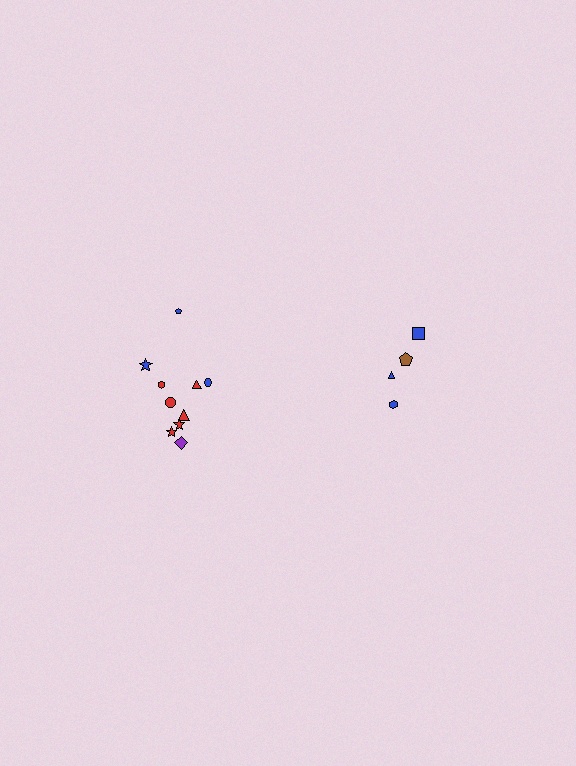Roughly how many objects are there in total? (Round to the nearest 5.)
Roughly 15 objects in total.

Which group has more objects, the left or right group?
The left group.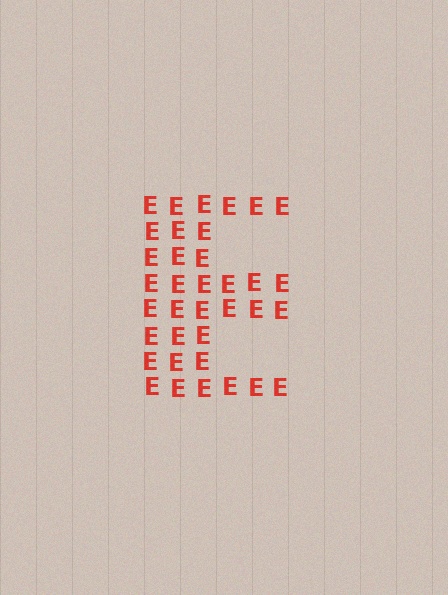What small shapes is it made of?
It is made of small letter E's.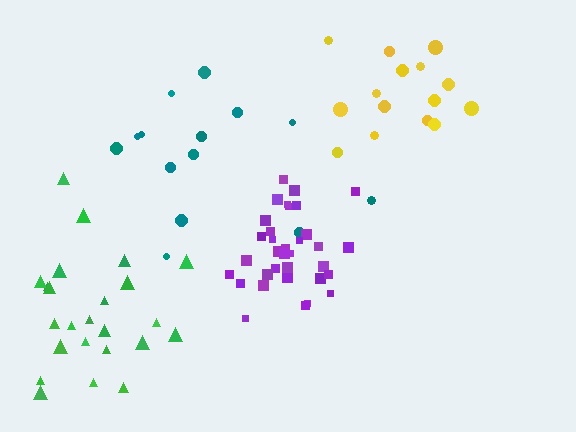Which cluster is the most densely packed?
Purple.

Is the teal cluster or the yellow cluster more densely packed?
Yellow.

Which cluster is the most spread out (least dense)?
Teal.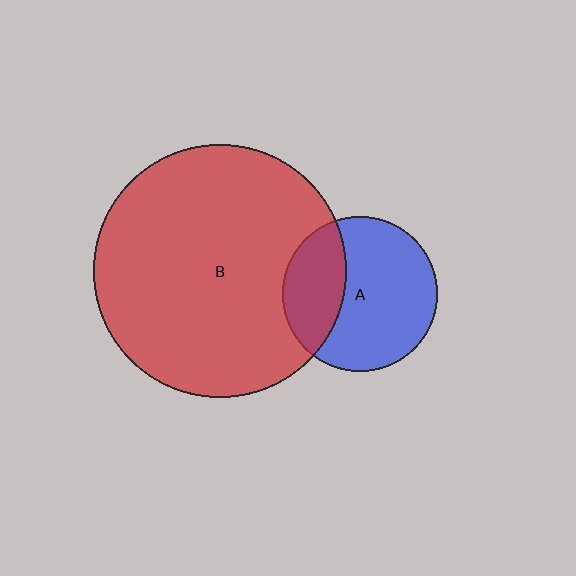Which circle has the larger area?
Circle B (red).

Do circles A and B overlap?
Yes.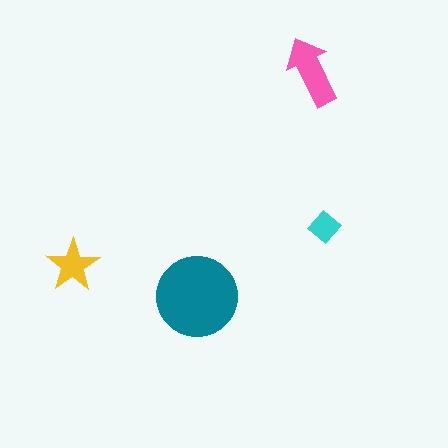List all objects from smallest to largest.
The cyan diamond, the yellow star, the pink arrow, the teal circle.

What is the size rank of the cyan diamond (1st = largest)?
4th.